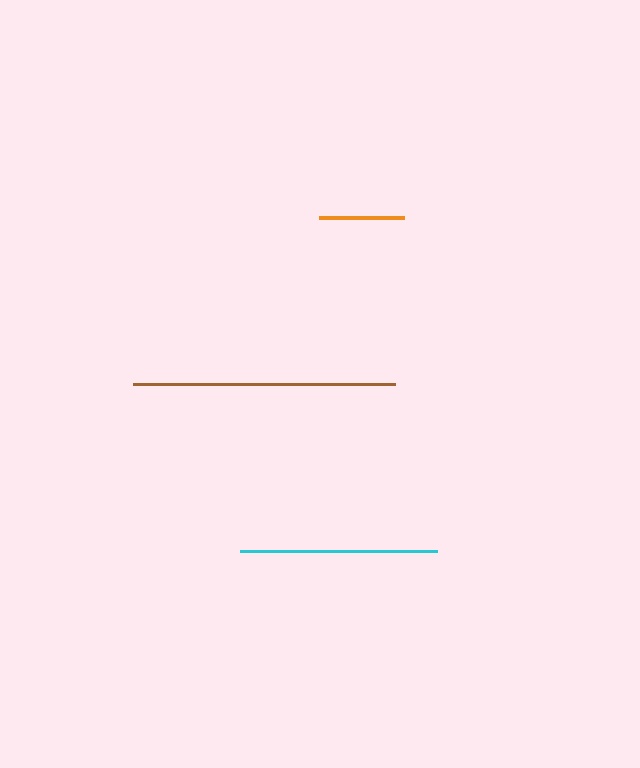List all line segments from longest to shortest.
From longest to shortest: brown, cyan, orange.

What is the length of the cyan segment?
The cyan segment is approximately 197 pixels long.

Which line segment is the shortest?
The orange line is the shortest at approximately 85 pixels.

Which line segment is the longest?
The brown line is the longest at approximately 262 pixels.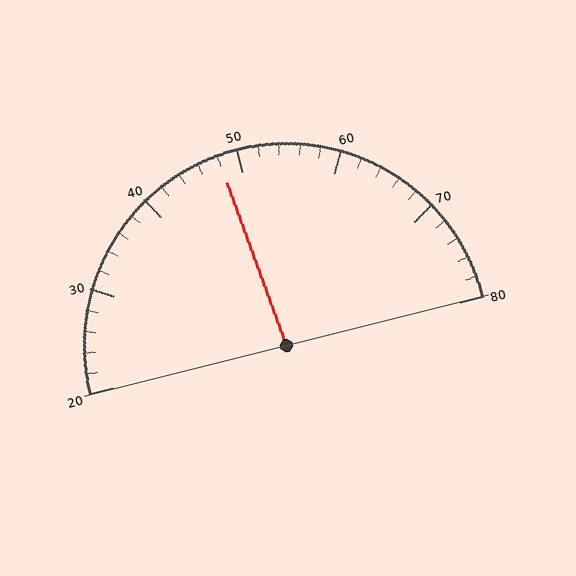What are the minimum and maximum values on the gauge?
The gauge ranges from 20 to 80.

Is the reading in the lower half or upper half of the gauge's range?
The reading is in the lower half of the range (20 to 80).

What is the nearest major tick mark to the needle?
The nearest major tick mark is 50.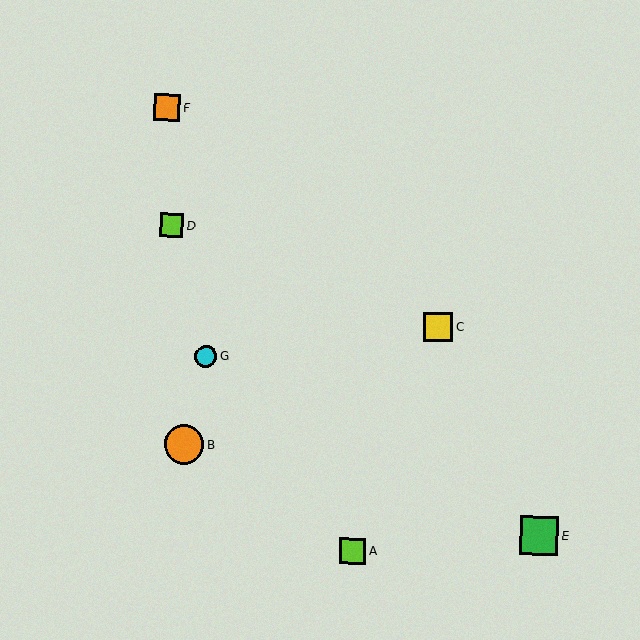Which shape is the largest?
The orange circle (labeled B) is the largest.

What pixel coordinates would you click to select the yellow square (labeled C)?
Click at (438, 327) to select the yellow square C.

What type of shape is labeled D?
Shape D is a lime square.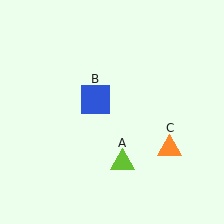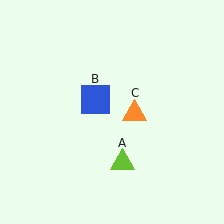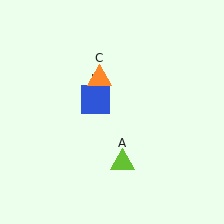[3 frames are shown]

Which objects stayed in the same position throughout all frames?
Lime triangle (object A) and blue square (object B) remained stationary.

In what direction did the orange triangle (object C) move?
The orange triangle (object C) moved up and to the left.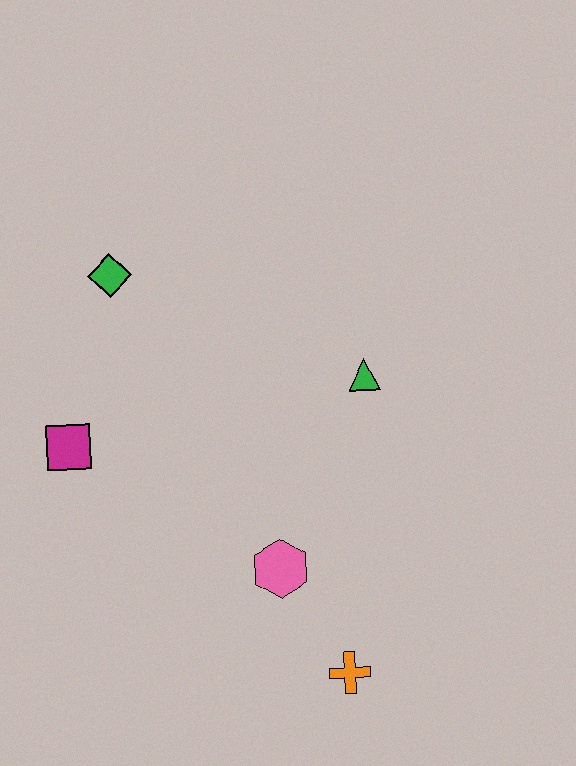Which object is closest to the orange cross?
The pink hexagon is closest to the orange cross.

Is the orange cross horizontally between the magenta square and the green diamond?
No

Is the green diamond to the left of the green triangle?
Yes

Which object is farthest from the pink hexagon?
The green diamond is farthest from the pink hexagon.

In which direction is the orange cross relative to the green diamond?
The orange cross is below the green diamond.